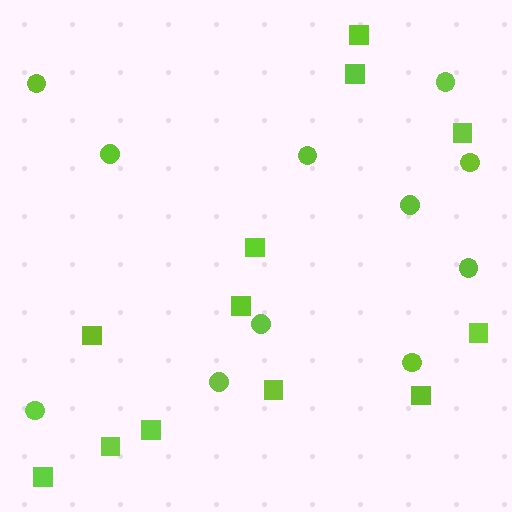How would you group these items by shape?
There are 2 groups: one group of circles (11) and one group of squares (12).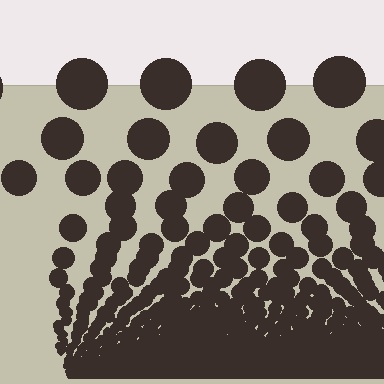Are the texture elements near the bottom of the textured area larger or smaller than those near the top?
Smaller. The gradient is inverted — elements near the bottom are smaller and denser.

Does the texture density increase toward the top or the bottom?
Density increases toward the bottom.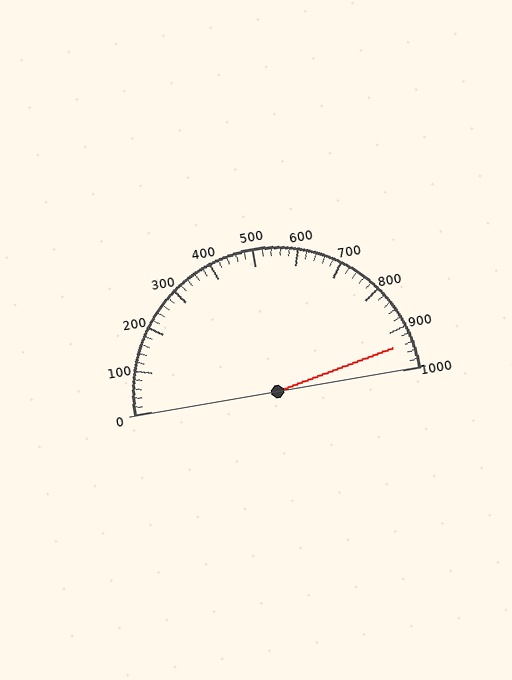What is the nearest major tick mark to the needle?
The nearest major tick mark is 900.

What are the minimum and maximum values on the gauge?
The gauge ranges from 0 to 1000.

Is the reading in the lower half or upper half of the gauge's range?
The reading is in the upper half of the range (0 to 1000).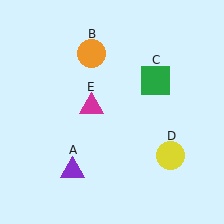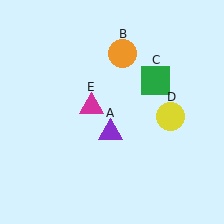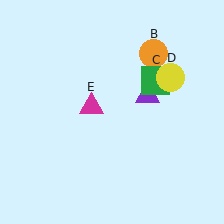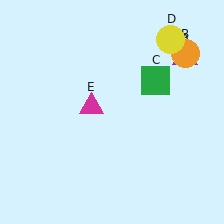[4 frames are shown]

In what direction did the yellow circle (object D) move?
The yellow circle (object D) moved up.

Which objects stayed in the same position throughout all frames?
Green square (object C) and magenta triangle (object E) remained stationary.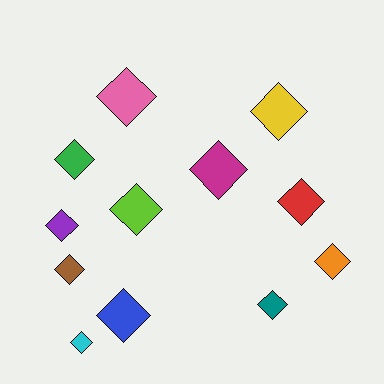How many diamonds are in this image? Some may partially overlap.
There are 12 diamonds.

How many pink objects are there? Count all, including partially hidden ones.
There is 1 pink object.